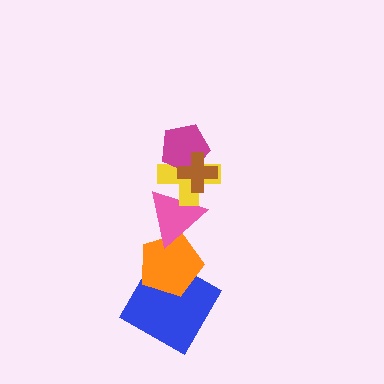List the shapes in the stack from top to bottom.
From top to bottom: the brown cross, the magenta pentagon, the yellow cross, the pink triangle, the orange pentagon, the blue diamond.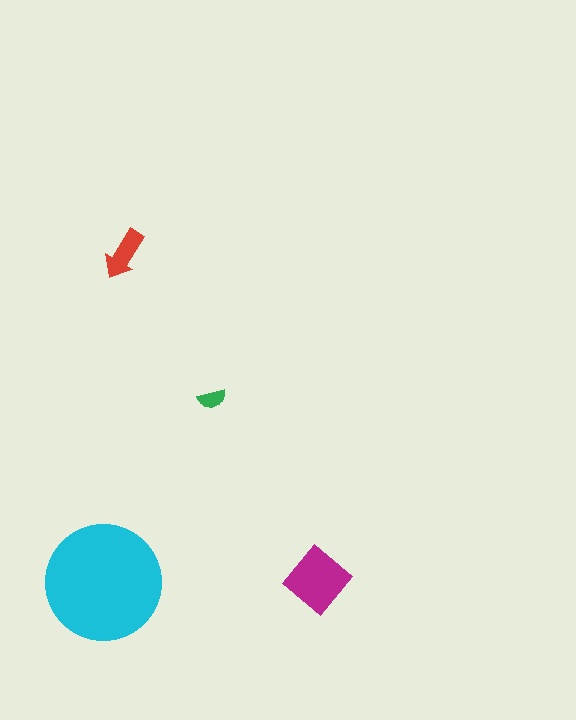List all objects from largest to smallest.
The cyan circle, the magenta diamond, the red arrow, the green semicircle.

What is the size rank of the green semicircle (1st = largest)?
4th.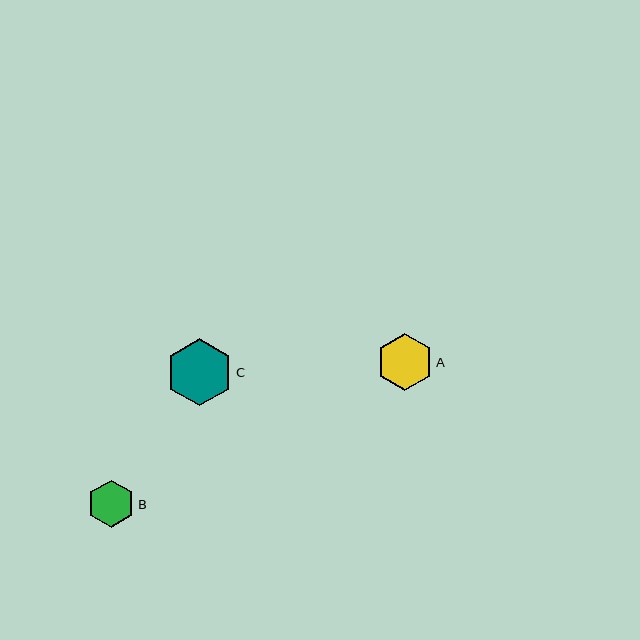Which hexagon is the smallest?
Hexagon B is the smallest with a size of approximately 47 pixels.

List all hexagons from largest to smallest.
From largest to smallest: C, A, B.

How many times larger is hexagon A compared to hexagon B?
Hexagon A is approximately 1.2 times the size of hexagon B.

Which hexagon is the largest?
Hexagon C is the largest with a size of approximately 67 pixels.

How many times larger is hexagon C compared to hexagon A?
Hexagon C is approximately 1.2 times the size of hexagon A.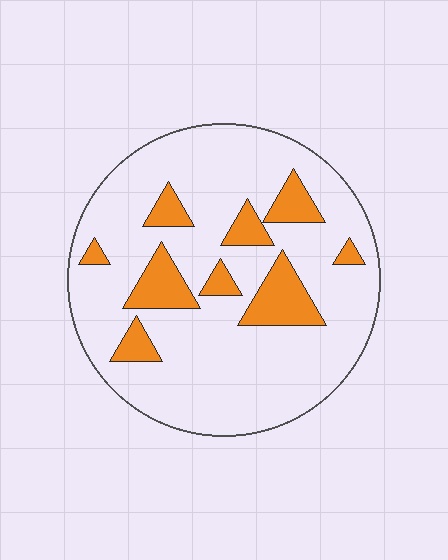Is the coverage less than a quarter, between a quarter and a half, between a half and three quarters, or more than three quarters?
Less than a quarter.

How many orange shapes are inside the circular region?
9.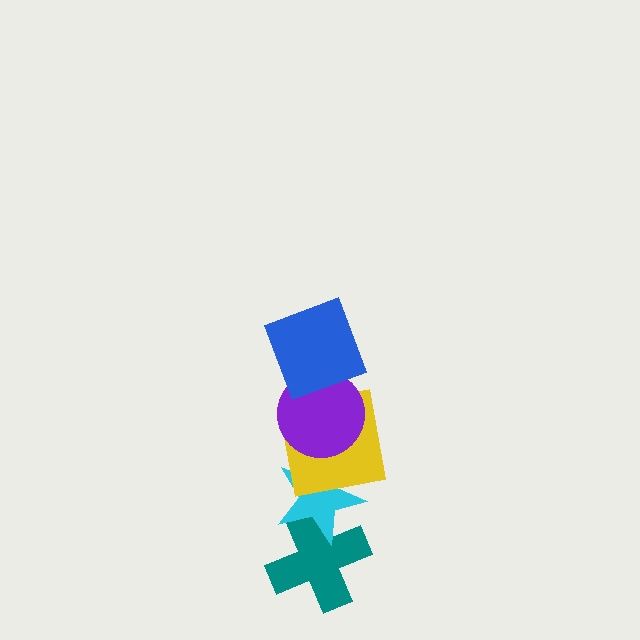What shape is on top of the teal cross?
The cyan star is on top of the teal cross.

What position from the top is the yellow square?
The yellow square is 3rd from the top.